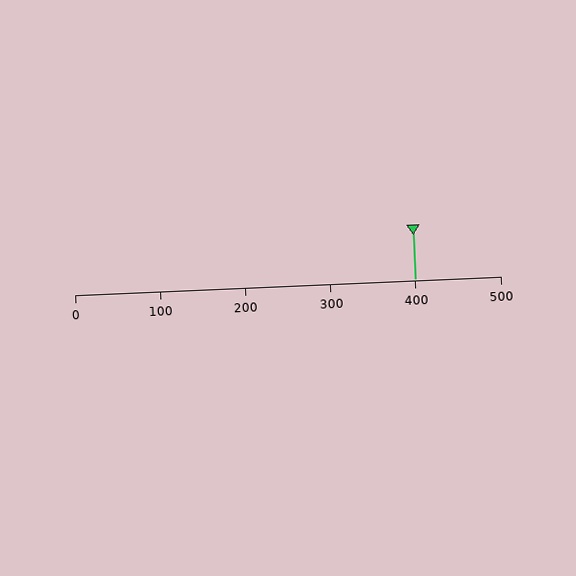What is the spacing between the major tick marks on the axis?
The major ticks are spaced 100 apart.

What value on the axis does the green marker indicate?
The marker indicates approximately 400.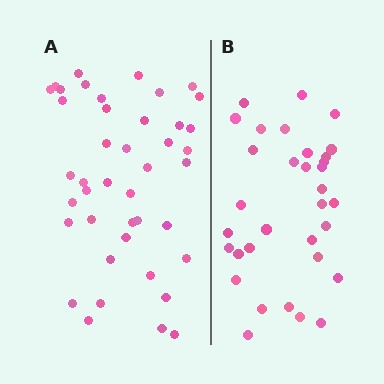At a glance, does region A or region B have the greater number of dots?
Region A (the left region) has more dots.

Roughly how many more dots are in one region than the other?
Region A has roughly 8 or so more dots than region B.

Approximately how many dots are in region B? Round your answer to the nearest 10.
About 30 dots. (The exact count is 33, which rounds to 30.)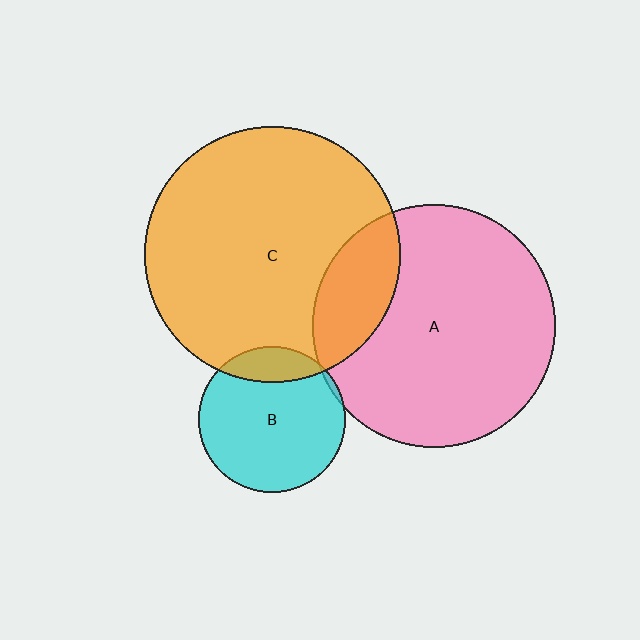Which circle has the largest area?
Circle C (orange).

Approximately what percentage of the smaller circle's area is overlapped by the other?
Approximately 15%.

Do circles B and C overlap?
Yes.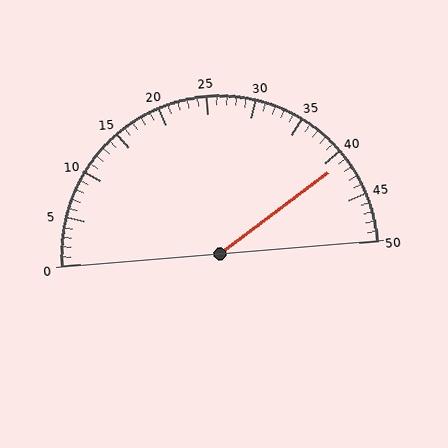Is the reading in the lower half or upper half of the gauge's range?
The reading is in the upper half of the range (0 to 50).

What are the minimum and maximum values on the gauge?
The gauge ranges from 0 to 50.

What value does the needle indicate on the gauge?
The needle indicates approximately 41.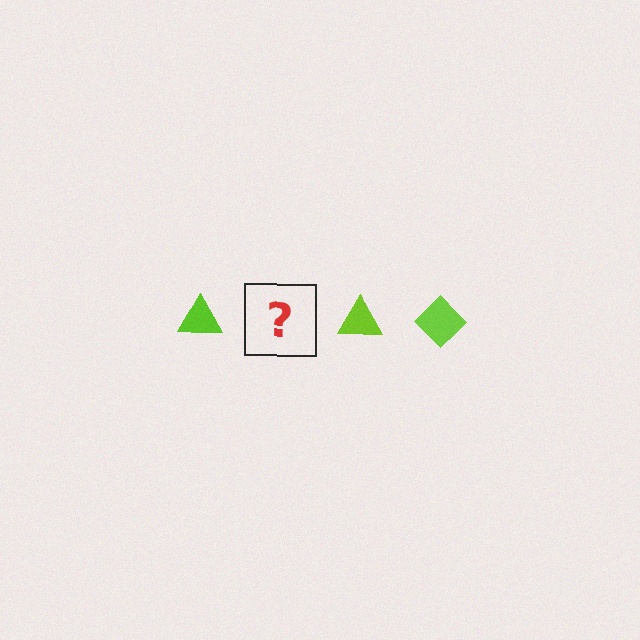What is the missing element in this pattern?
The missing element is a lime diamond.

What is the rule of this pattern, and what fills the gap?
The rule is that the pattern cycles through triangle, diamond shapes in lime. The gap should be filled with a lime diamond.